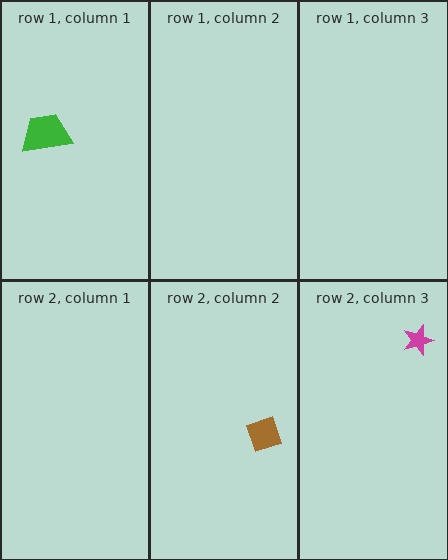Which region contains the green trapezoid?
The row 1, column 1 region.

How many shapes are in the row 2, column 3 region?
1.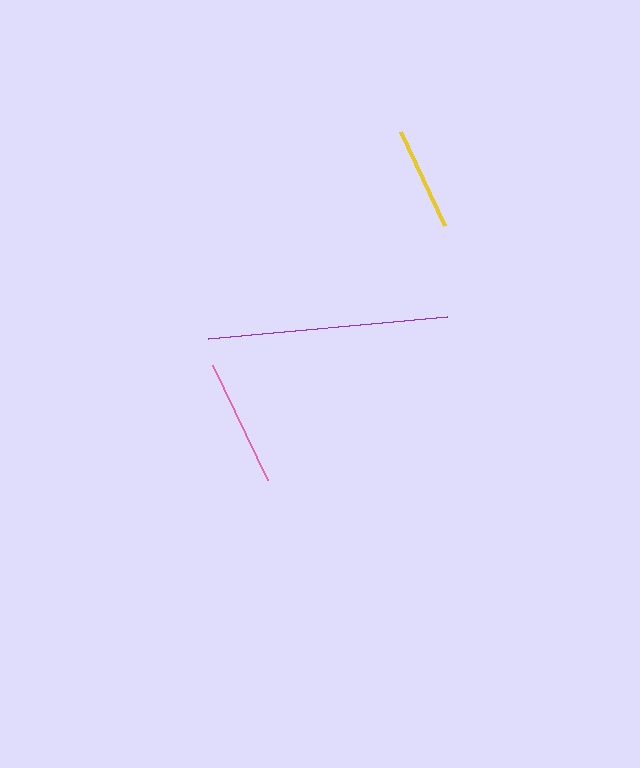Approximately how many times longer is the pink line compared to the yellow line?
The pink line is approximately 1.2 times the length of the yellow line.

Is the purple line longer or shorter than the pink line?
The purple line is longer than the pink line.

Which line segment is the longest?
The purple line is the longest at approximately 240 pixels.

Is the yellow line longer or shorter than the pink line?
The pink line is longer than the yellow line.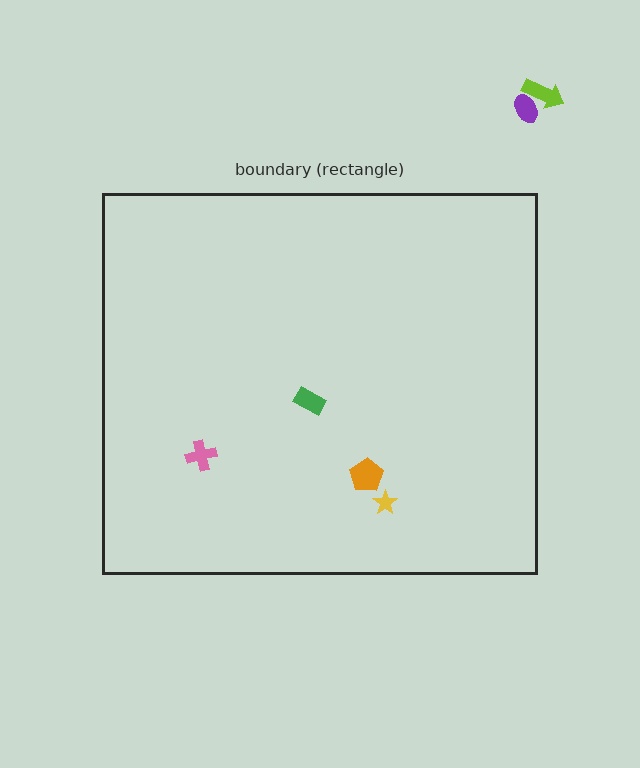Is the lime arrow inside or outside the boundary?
Outside.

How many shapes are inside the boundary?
4 inside, 2 outside.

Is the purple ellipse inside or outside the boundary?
Outside.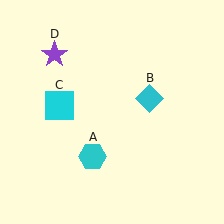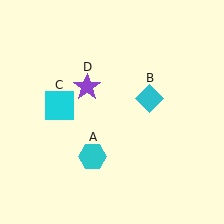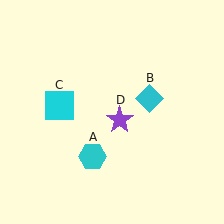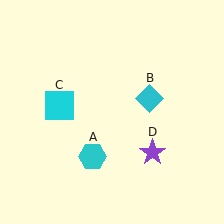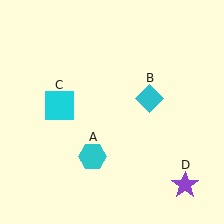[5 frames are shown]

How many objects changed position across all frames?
1 object changed position: purple star (object D).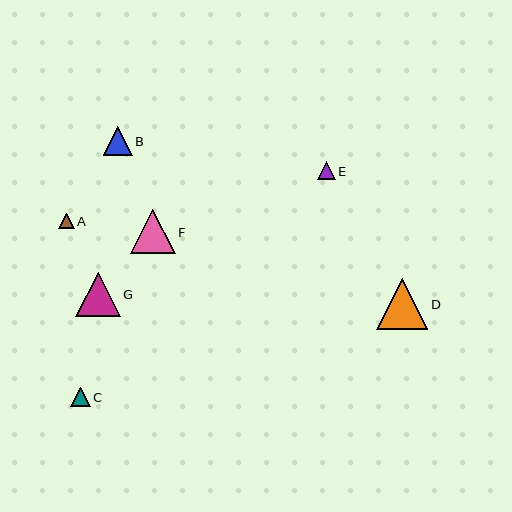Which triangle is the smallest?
Triangle A is the smallest with a size of approximately 15 pixels.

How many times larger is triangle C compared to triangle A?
Triangle C is approximately 1.3 times the size of triangle A.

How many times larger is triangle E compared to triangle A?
Triangle E is approximately 1.1 times the size of triangle A.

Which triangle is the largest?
Triangle D is the largest with a size of approximately 51 pixels.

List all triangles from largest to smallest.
From largest to smallest: D, F, G, B, C, E, A.